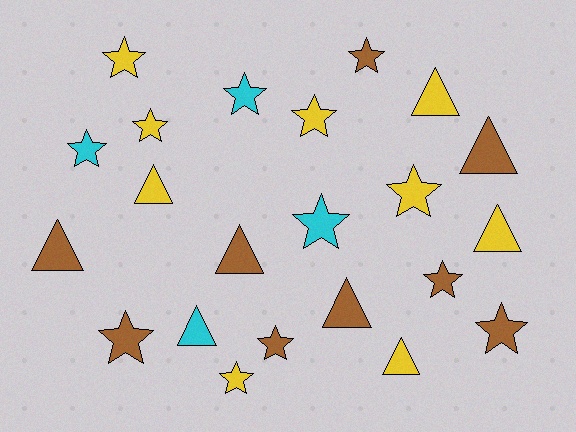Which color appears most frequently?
Brown, with 9 objects.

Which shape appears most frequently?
Star, with 13 objects.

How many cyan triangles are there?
There is 1 cyan triangle.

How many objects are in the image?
There are 22 objects.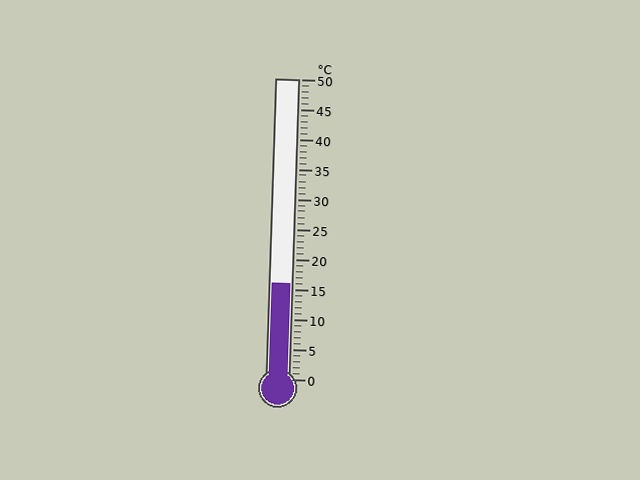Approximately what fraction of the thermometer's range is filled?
The thermometer is filled to approximately 30% of its range.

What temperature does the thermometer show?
The thermometer shows approximately 16°C.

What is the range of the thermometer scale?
The thermometer scale ranges from 0°C to 50°C.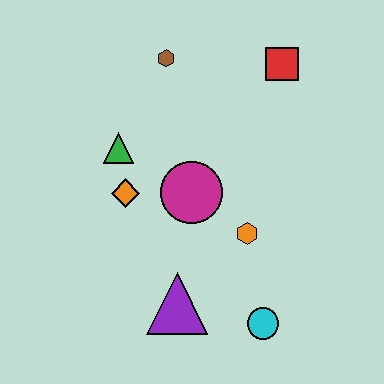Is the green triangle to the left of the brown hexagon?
Yes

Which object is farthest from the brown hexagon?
The cyan circle is farthest from the brown hexagon.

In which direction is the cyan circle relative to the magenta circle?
The cyan circle is below the magenta circle.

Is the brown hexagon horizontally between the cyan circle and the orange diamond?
Yes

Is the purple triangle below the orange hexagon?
Yes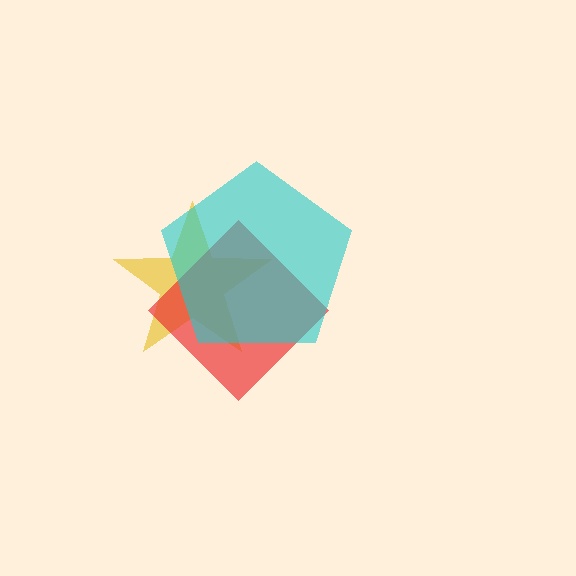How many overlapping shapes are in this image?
There are 3 overlapping shapes in the image.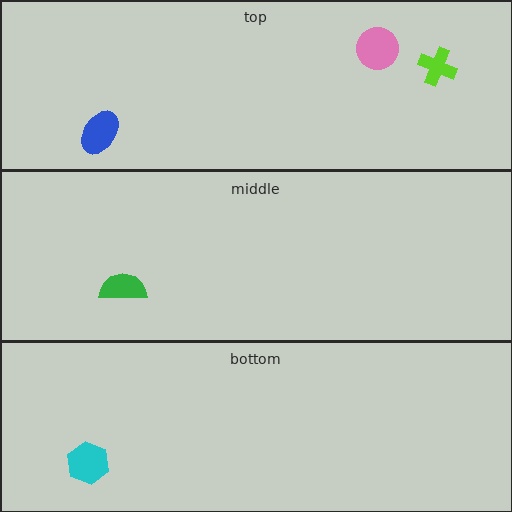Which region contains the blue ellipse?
The top region.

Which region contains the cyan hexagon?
The bottom region.